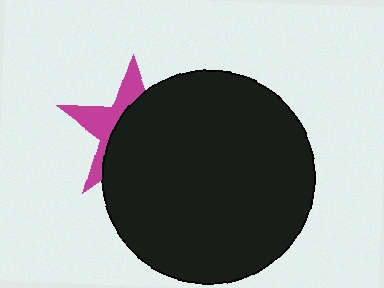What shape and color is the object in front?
The object in front is a black circle.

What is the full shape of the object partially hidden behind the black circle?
The partially hidden object is a magenta star.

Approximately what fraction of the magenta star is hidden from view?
Roughly 63% of the magenta star is hidden behind the black circle.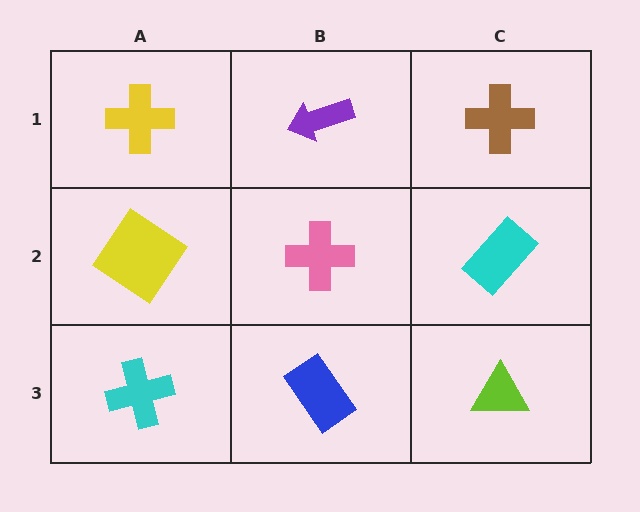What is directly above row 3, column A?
A yellow diamond.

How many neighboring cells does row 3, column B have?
3.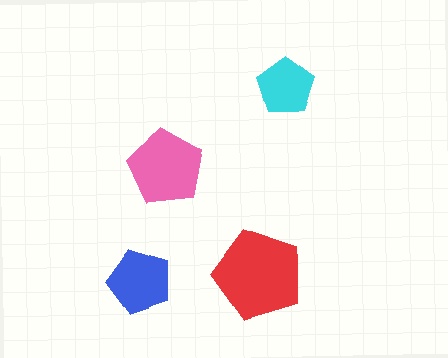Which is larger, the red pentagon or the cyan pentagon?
The red one.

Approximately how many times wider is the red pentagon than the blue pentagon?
About 1.5 times wider.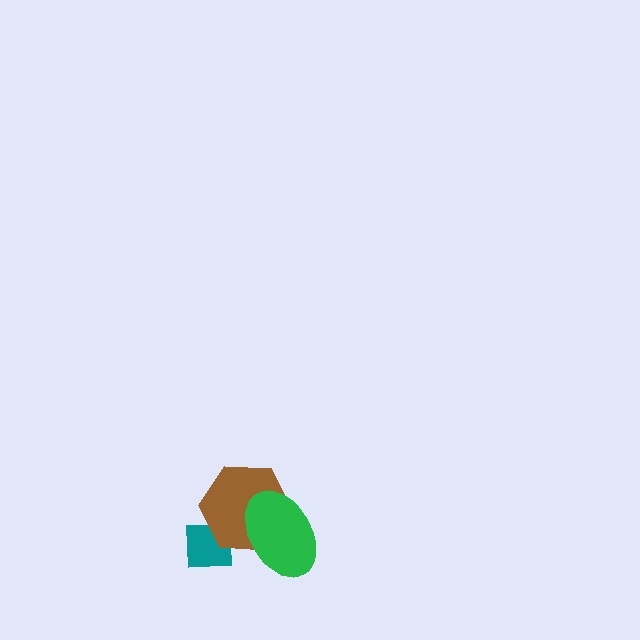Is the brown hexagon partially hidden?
Yes, it is partially covered by another shape.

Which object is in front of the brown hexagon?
The green ellipse is in front of the brown hexagon.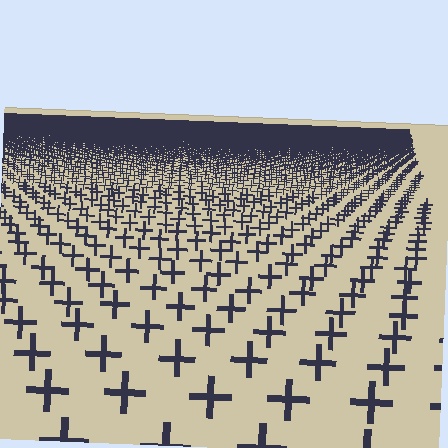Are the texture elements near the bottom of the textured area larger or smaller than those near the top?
Larger. Near the bottom, elements are closer to the viewer and appear at a bigger on-screen size.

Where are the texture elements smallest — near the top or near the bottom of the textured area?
Near the top.